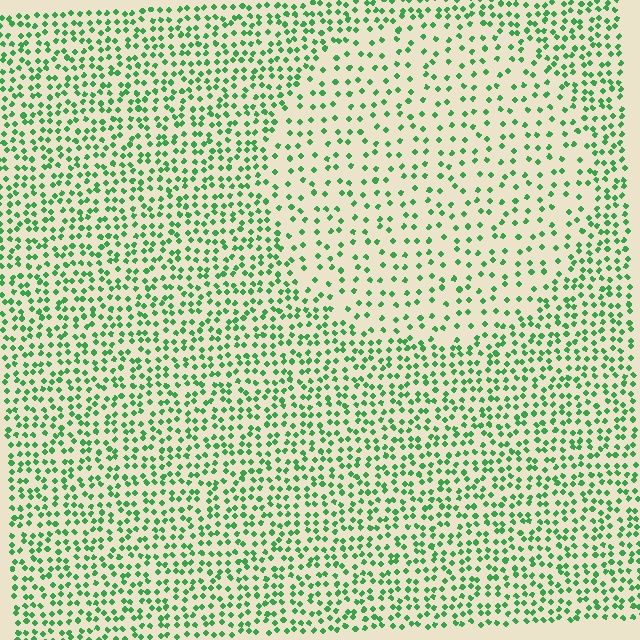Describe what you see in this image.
The image contains small green elements arranged at two different densities. A circle-shaped region is visible where the elements are less densely packed than the surrounding area.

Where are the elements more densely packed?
The elements are more densely packed outside the circle boundary.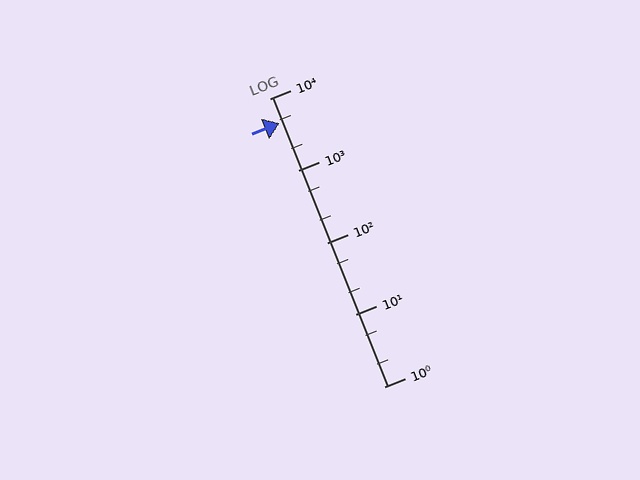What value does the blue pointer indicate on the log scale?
The pointer indicates approximately 4600.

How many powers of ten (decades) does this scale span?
The scale spans 4 decades, from 1 to 10000.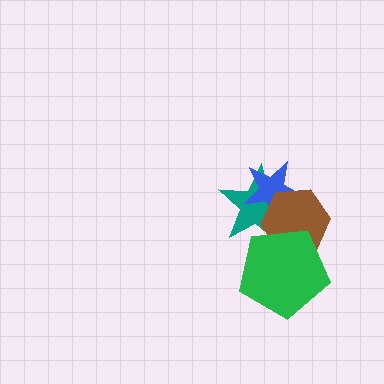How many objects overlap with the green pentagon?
2 objects overlap with the green pentagon.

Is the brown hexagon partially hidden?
Yes, it is partially covered by another shape.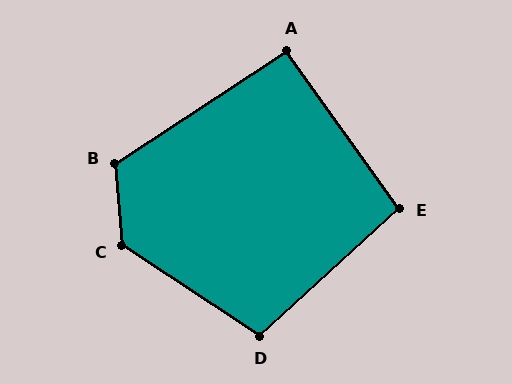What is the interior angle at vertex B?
Approximately 118 degrees (obtuse).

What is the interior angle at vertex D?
Approximately 104 degrees (obtuse).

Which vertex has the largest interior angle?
C, at approximately 129 degrees.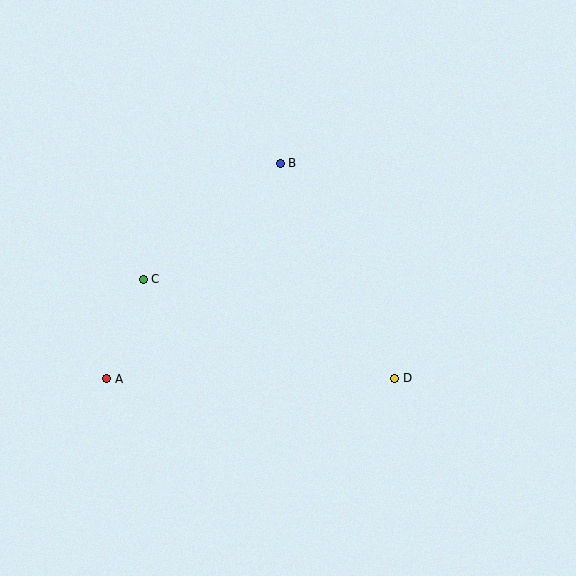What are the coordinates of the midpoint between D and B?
The midpoint between D and B is at (337, 271).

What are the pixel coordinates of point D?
Point D is at (395, 378).